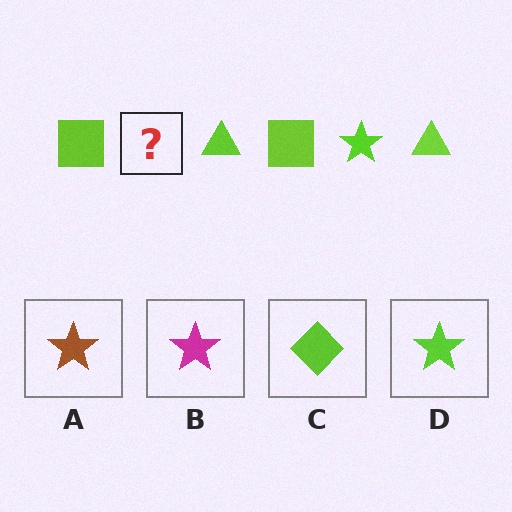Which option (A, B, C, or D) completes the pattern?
D.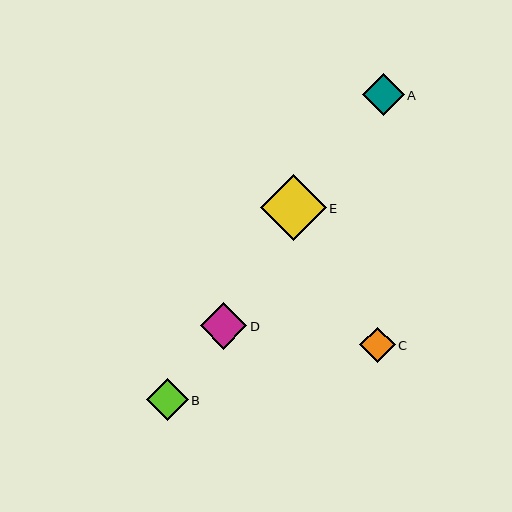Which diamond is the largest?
Diamond E is the largest with a size of approximately 66 pixels.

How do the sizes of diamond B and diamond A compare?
Diamond B and diamond A are approximately the same size.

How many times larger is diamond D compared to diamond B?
Diamond D is approximately 1.1 times the size of diamond B.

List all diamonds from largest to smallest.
From largest to smallest: E, D, B, A, C.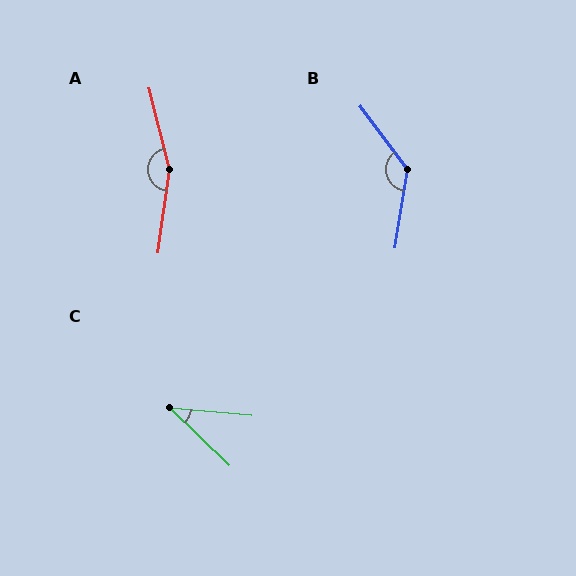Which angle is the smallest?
C, at approximately 39 degrees.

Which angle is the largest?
A, at approximately 158 degrees.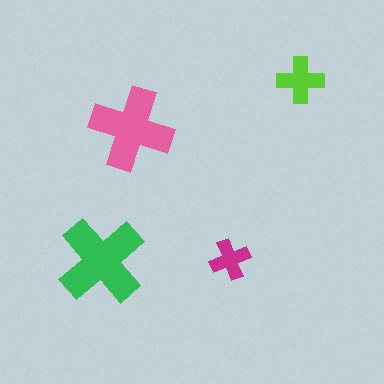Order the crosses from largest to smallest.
the green one, the pink one, the lime one, the magenta one.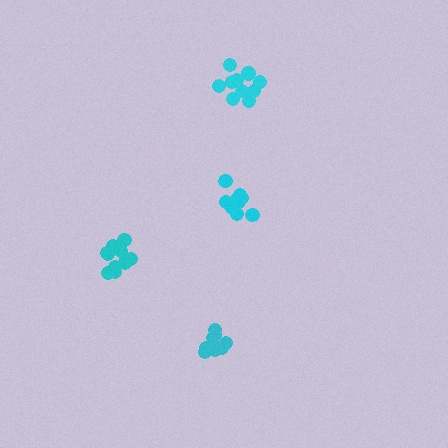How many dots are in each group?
Group 1: 9 dots, Group 2: 10 dots, Group 3: 9 dots, Group 4: 10 dots (38 total).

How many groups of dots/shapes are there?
There are 4 groups.